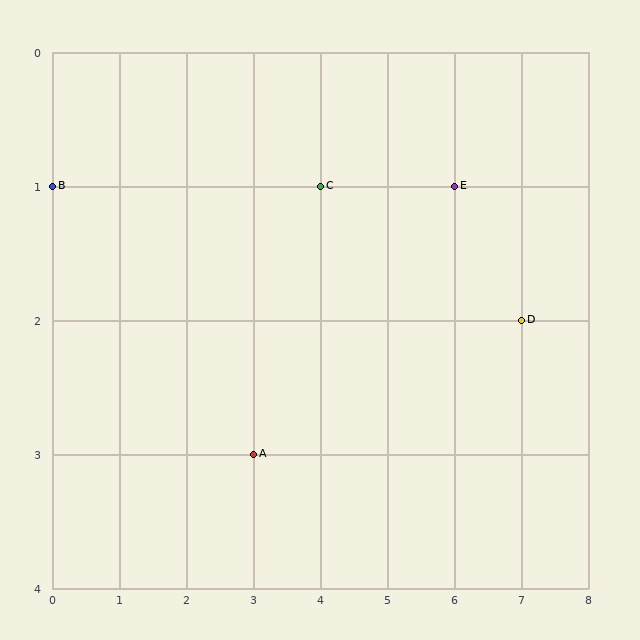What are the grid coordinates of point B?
Point B is at grid coordinates (0, 1).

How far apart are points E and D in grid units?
Points E and D are 1 column and 1 row apart (about 1.4 grid units diagonally).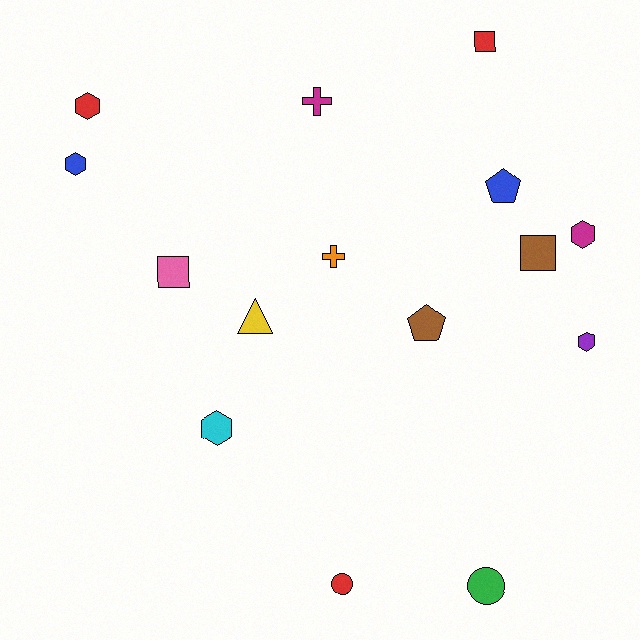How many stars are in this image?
There are no stars.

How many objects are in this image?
There are 15 objects.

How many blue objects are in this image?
There are 2 blue objects.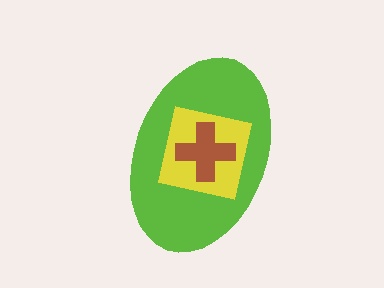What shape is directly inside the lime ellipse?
The yellow square.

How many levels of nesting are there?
3.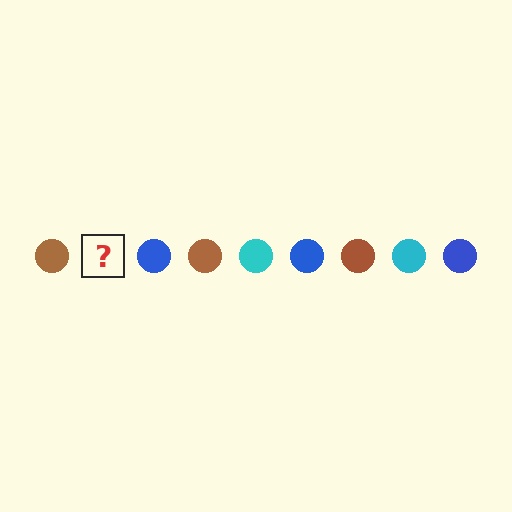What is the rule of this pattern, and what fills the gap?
The rule is that the pattern cycles through brown, cyan, blue circles. The gap should be filled with a cyan circle.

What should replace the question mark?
The question mark should be replaced with a cyan circle.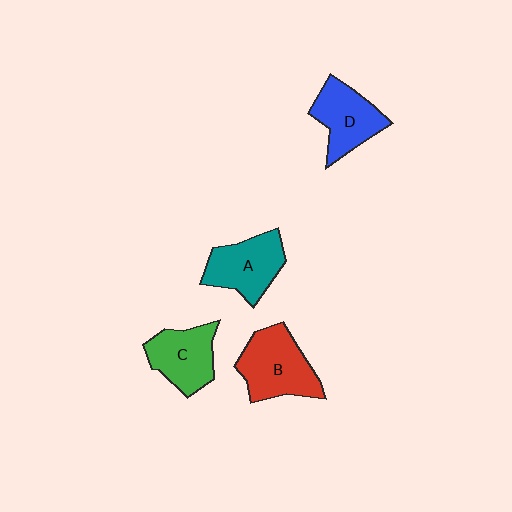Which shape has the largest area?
Shape B (red).